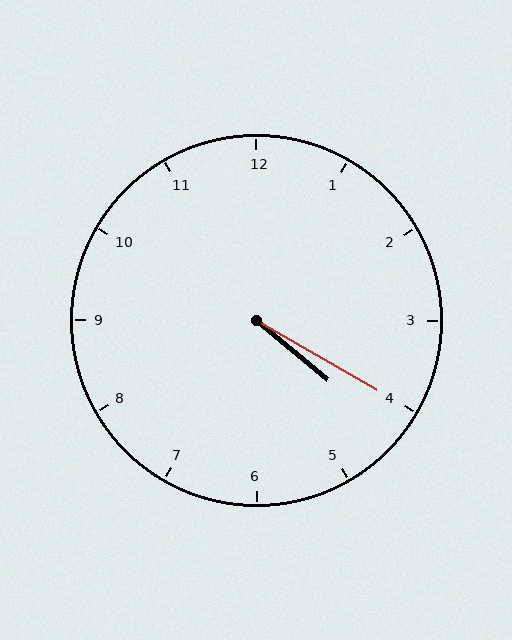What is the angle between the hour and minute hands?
Approximately 10 degrees.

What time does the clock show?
4:20.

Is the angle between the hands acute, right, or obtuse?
It is acute.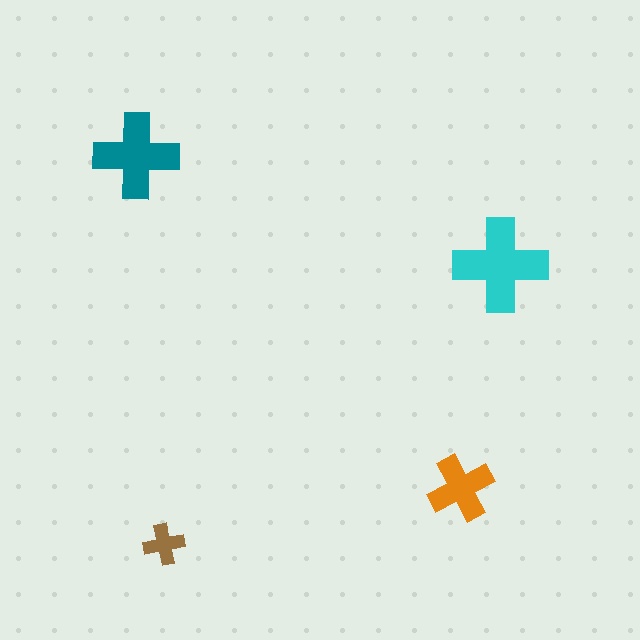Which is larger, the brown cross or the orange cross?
The orange one.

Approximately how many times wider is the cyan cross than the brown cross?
About 2.5 times wider.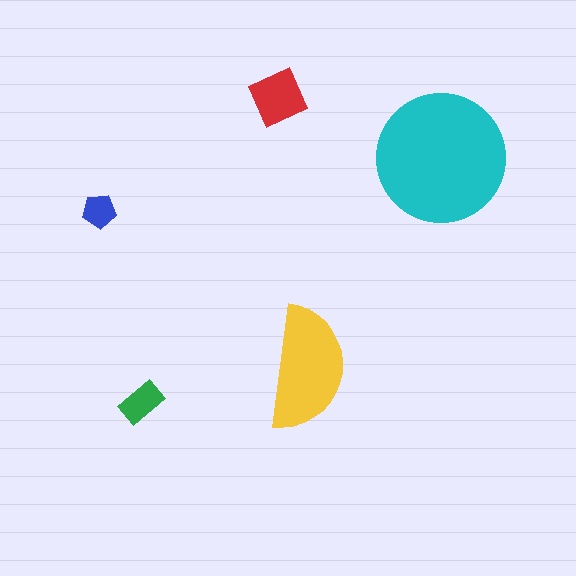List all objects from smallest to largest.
The blue pentagon, the green rectangle, the red square, the yellow semicircle, the cyan circle.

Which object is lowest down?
The green rectangle is bottommost.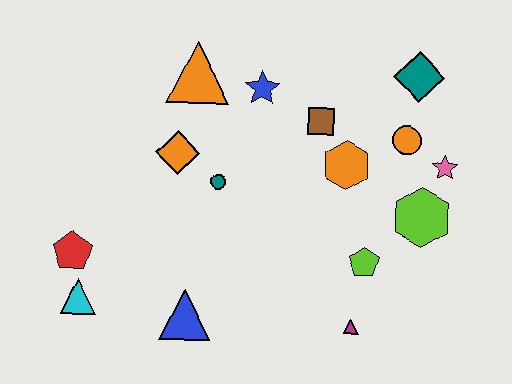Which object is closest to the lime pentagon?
The magenta triangle is closest to the lime pentagon.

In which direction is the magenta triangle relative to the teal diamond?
The magenta triangle is below the teal diamond.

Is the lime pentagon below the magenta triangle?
No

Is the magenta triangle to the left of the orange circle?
Yes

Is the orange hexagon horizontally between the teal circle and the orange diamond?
No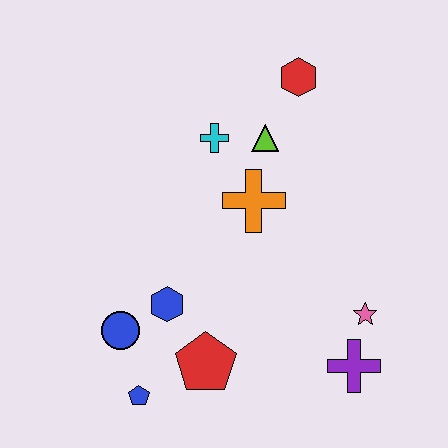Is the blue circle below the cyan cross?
Yes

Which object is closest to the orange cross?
The lime triangle is closest to the orange cross.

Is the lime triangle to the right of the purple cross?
No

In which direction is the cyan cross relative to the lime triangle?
The cyan cross is to the left of the lime triangle.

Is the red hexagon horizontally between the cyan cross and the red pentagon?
No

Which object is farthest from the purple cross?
The red hexagon is farthest from the purple cross.